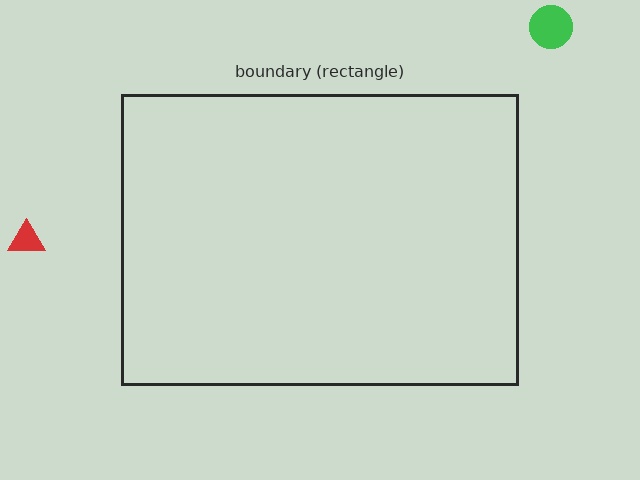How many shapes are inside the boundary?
0 inside, 2 outside.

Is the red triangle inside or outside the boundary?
Outside.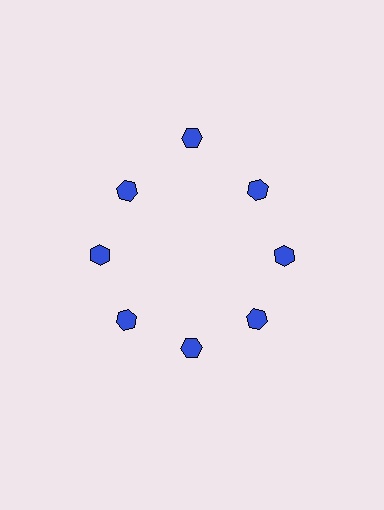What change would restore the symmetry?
The symmetry would be restored by moving it inward, back onto the ring so that all 8 hexagons sit at equal angles and equal distance from the center.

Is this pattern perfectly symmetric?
No. The 8 blue hexagons are arranged in a ring, but one element near the 12 o'clock position is pushed outward from the center, breaking the 8-fold rotational symmetry.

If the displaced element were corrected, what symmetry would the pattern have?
It would have 8-fold rotational symmetry — the pattern would map onto itself every 45 degrees.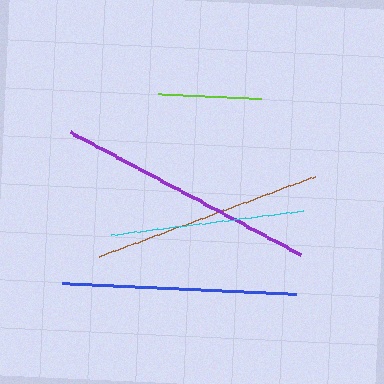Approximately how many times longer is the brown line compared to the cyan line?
The brown line is approximately 1.2 times the length of the cyan line.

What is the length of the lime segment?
The lime segment is approximately 103 pixels long.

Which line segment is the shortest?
The lime line is the shortest at approximately 103 pixels.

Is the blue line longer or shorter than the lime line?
The blue line is longer than the lime line.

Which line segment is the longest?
The purple line is the longest at approximately 262 pixels.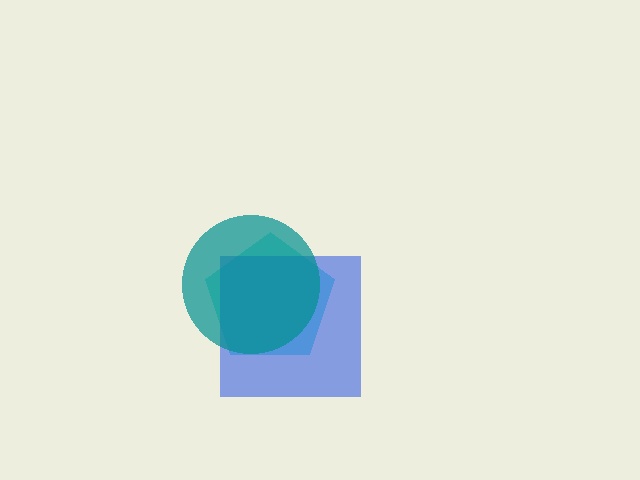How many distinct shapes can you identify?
There are 3 distinct shapes: a cyan pentagon, a blue square, a teal circle.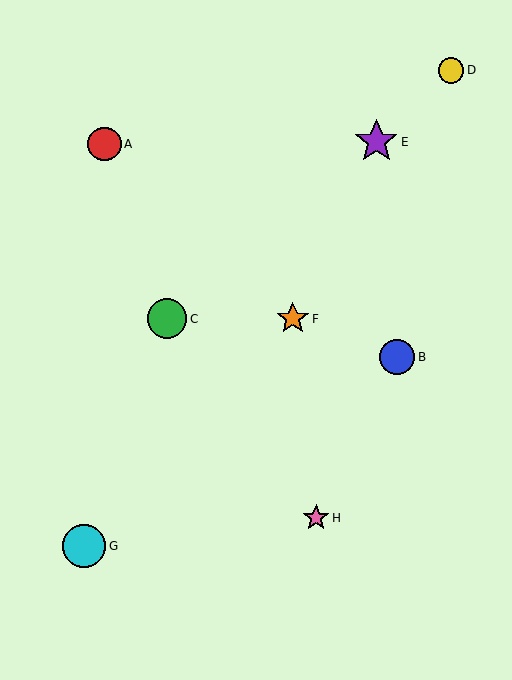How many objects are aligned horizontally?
2 objects (C, F) are aligned horizontally.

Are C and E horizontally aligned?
No, C is at y≈319 and E is at y≈142.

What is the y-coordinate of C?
Object C is at y≈319.